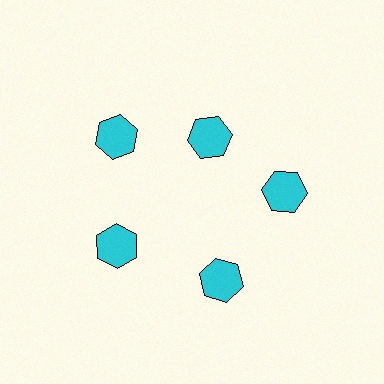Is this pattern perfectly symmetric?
No. The 5 cyan hexagons are arranged in a ring, but one element near the 1 o'clock position is pulled inward toward the center, breaking the 5-fold rotational symmetry.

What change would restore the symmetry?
The symmetry would be restored by moving it outward, back onto the ring so that all 5 hexagons sit at equal angles and equal distance from the center.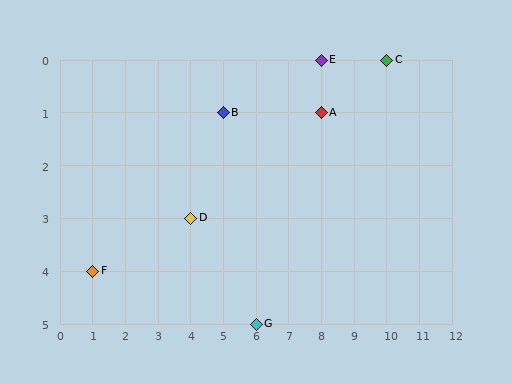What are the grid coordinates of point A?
Point A is at grid coordinates (8, 1).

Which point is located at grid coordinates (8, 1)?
Point A is at (8, 1).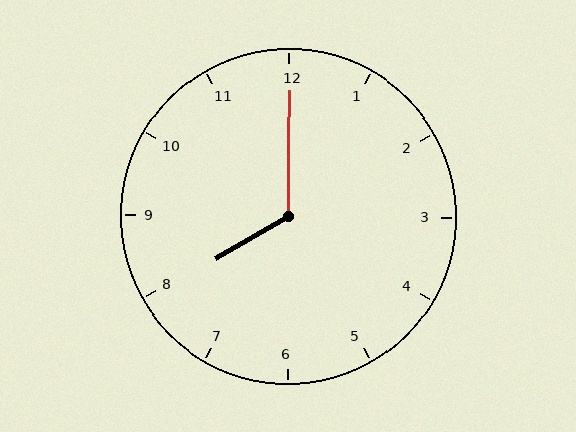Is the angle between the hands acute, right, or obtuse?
It is obtuse.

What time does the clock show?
8:00.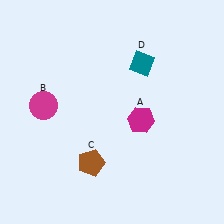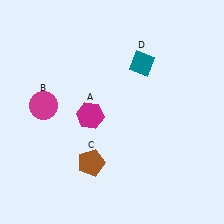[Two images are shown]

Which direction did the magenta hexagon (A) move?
The magenta hexagon (A) moved left.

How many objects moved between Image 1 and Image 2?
1 object moved between the two images.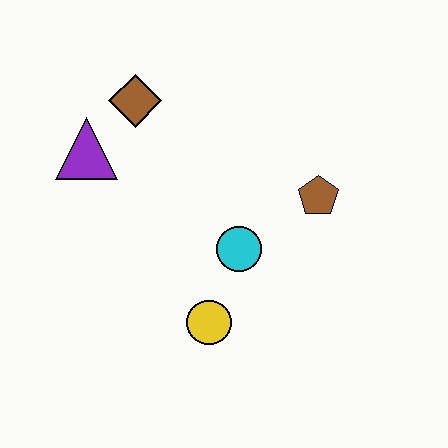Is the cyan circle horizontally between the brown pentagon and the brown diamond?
Yes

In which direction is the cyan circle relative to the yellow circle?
The cyan circle is above the yellow circle.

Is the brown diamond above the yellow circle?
Yes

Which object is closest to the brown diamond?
The purple triangle is closest to the brown diamond.